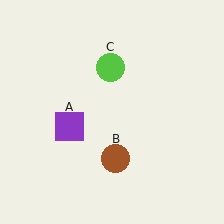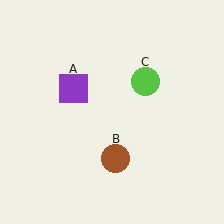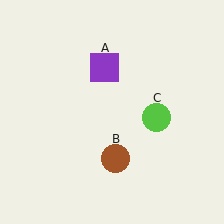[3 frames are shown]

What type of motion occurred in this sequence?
The purple square (object A), lime circle (object C) rotated clockwise around the center of the scene.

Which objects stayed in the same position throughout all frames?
Brown circle (object B) remained stationary.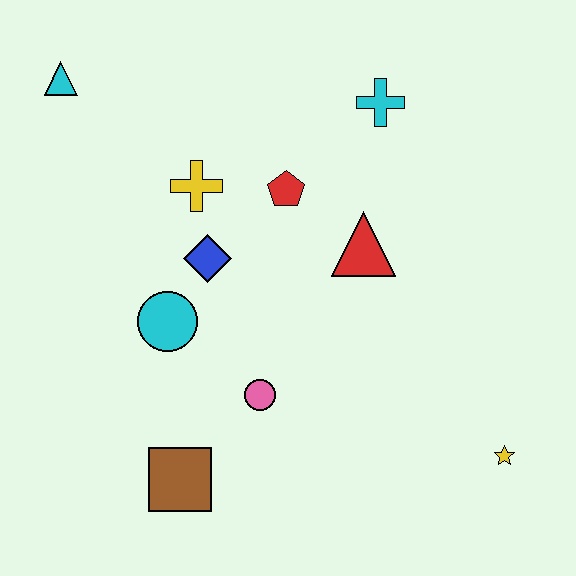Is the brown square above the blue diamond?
No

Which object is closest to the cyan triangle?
The yellow cross is closest to the cyan triangle.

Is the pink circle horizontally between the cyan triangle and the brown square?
No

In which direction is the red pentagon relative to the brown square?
The red pentagon is above the brown square.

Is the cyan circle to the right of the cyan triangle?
Yes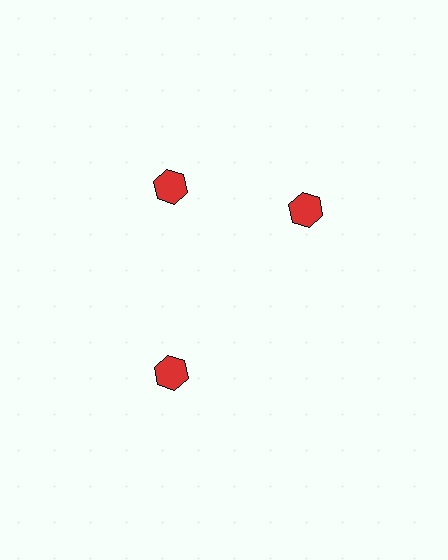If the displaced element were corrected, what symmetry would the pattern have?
It would have 3-fold rotational symmetry — the pattern would map onto itself every 120 degrees.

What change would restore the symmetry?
The symmetry would be restored by rotating it back into even spacing with its neighbors so that all 3 hexagons sit at equal angles and equal distance from the center.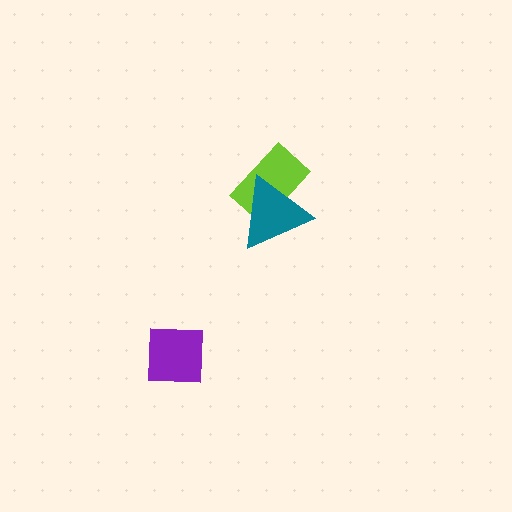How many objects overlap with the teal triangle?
1 object overlaps with the teal triangle.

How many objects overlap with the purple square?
0 objects overlap with the purple square.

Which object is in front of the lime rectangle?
The teal triangle is in front of the lime rectangle.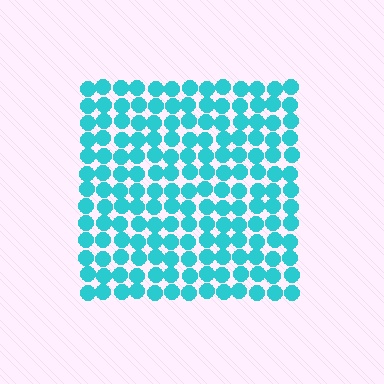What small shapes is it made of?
It is made of small circles.